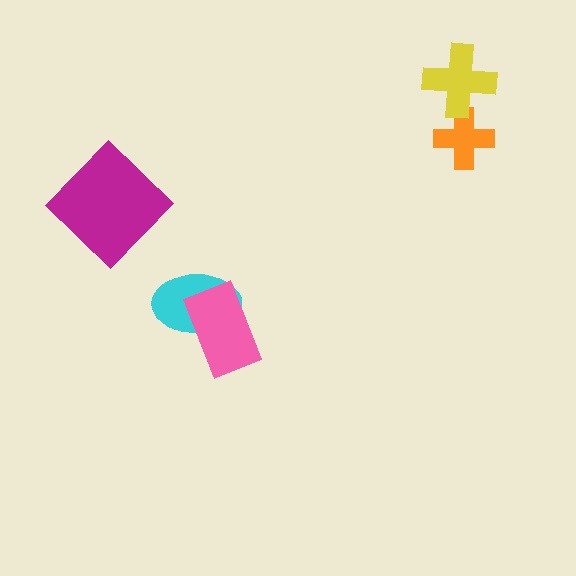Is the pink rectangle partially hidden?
No, no other shape covers it.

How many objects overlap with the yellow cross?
1 object overlaps with the yellow cross.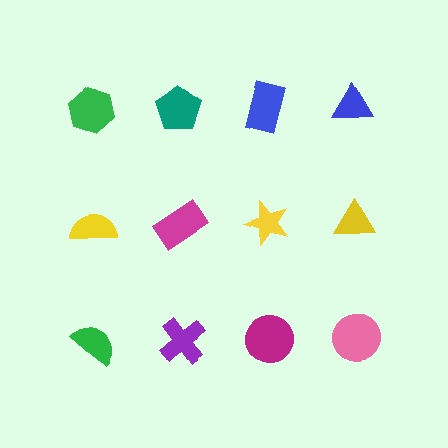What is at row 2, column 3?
A yellow star.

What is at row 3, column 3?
A magenta circle.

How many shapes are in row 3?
4 shapes.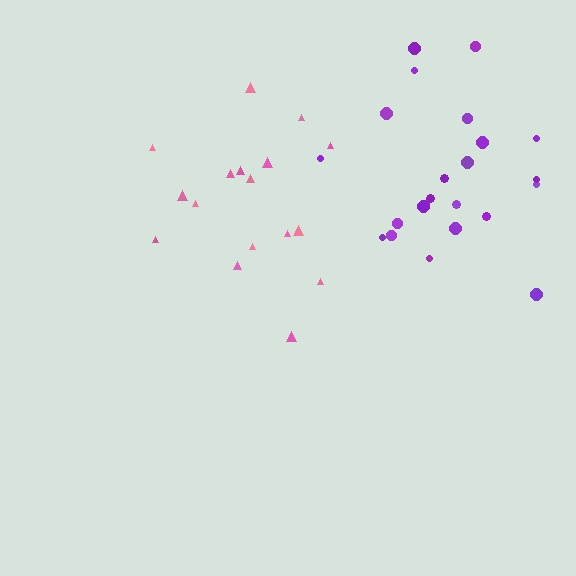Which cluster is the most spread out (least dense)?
Purple.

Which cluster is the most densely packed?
Pink.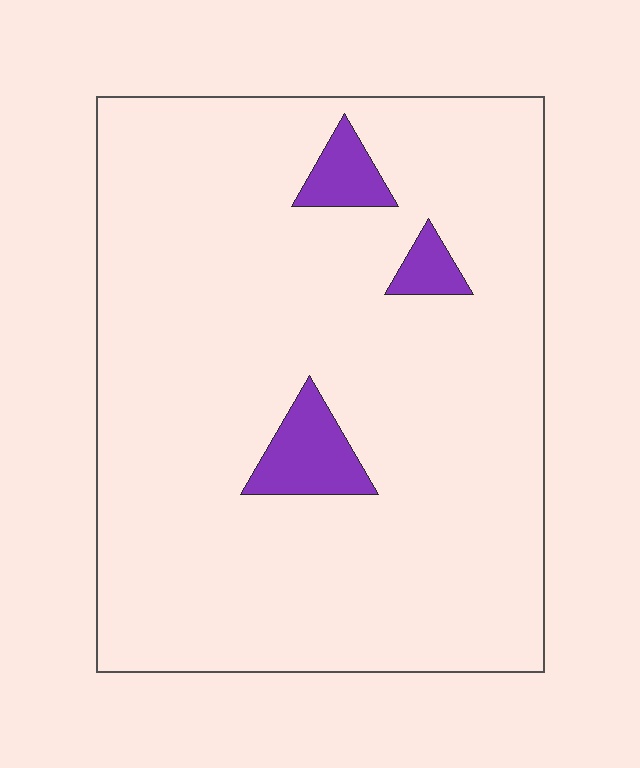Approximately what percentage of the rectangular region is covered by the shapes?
Approximately 5%.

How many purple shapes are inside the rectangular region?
3.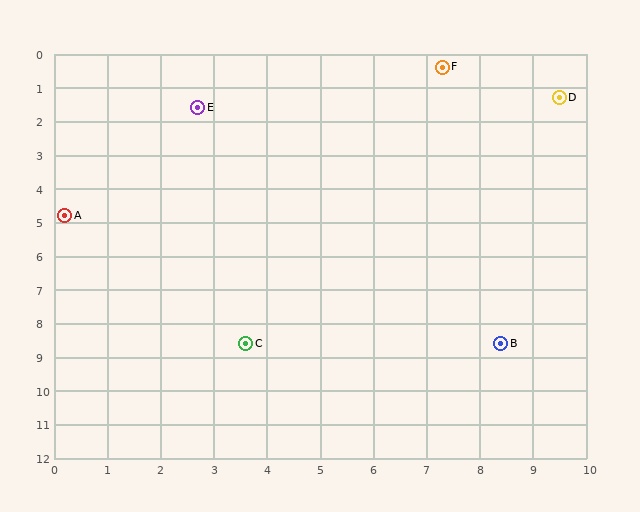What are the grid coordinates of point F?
Point F is at approximately (7.3, 0.4).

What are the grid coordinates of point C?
Point C is at approximately (3.6, 8.6).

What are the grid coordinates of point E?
Point E is at approximately (2.7, 1.6).